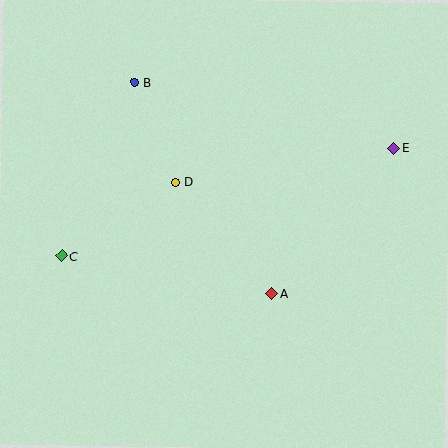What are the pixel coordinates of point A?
Point A is at (271, 293).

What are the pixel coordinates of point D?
Point D is at (175, 182).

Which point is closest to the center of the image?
Point D at (175, 182) is closest to the center.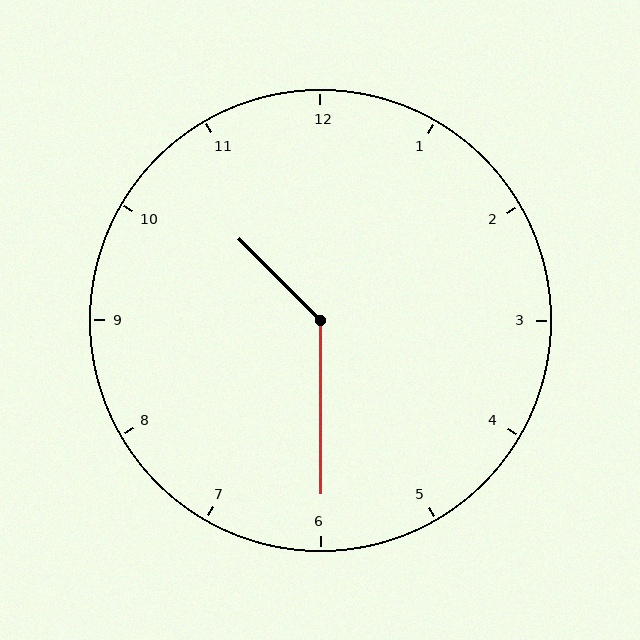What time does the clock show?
10:30.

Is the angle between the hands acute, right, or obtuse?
It is obtuse.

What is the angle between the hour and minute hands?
Approximately 135 degrees.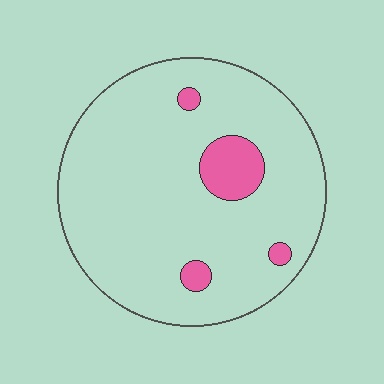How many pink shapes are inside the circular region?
4.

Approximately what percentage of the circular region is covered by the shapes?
Approximately 10%.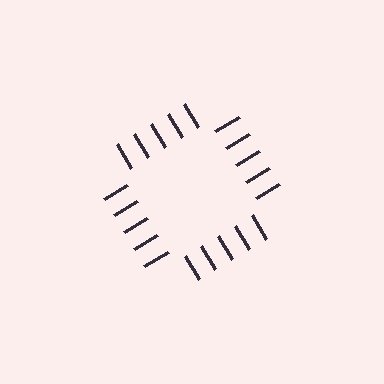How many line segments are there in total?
20 — 5 along each of the 4 edges.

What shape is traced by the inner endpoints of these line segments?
An illusory square — the line segments terminate on its edges but no continuous stroke is drawn.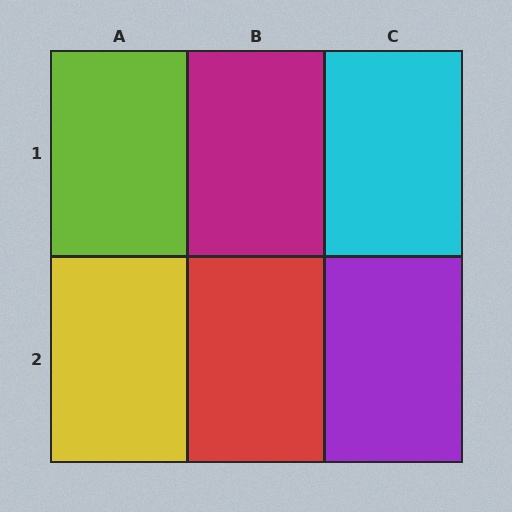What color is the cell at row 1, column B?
Magenta.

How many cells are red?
1 cell is red.